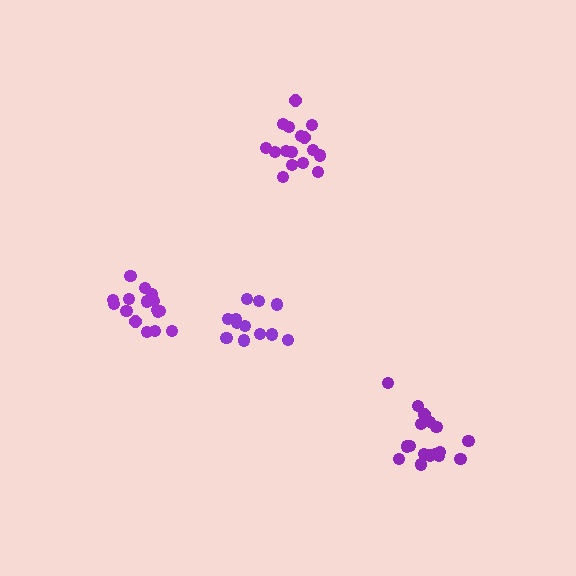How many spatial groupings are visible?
There are 4 spatial groupings.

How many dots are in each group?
Group 1: 16 dots, Group 2: 17 dots, Group 3: 16 dots, Group 4: 12 dots (61 total).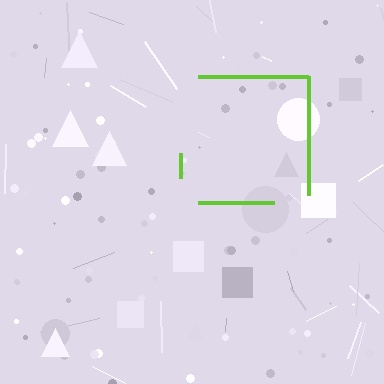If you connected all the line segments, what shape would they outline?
They would outline a square.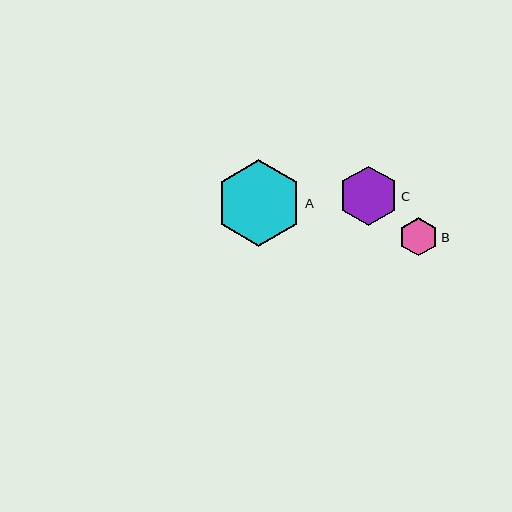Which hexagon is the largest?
Hexagon A is the largest with a size of approximately 87 pixels.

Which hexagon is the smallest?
Hexagon B is the smallest with a size of approximately 38 pixels.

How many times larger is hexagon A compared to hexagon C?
Hexagon A is approximately 1.5 times the size of hexagon C.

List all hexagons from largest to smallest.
From largest to smallest: A, C, B.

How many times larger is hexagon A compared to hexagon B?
Hexagon A is approximately 2.3 times the size of hexagon B.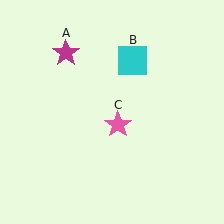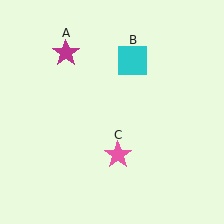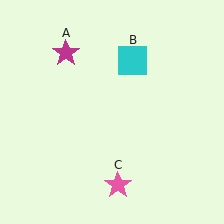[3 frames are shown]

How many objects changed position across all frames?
1 object changed position: pink star (object C).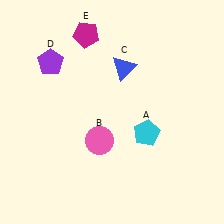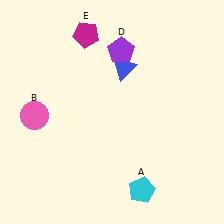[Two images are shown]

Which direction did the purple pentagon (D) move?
The purple pentagon (D) moved right.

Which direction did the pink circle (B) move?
The pink circle (B) moved left.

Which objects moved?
The objects that moved are: the cyan pentagon (A), the pink circle (B), the purple pentagon (D).